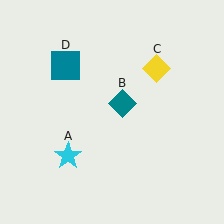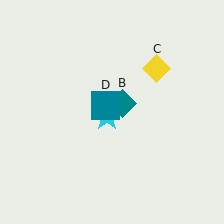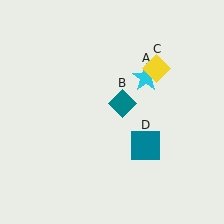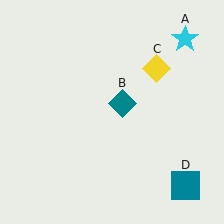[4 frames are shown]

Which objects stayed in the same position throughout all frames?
Teal diamond (object B) and yellow diamond (object C) remained stationary.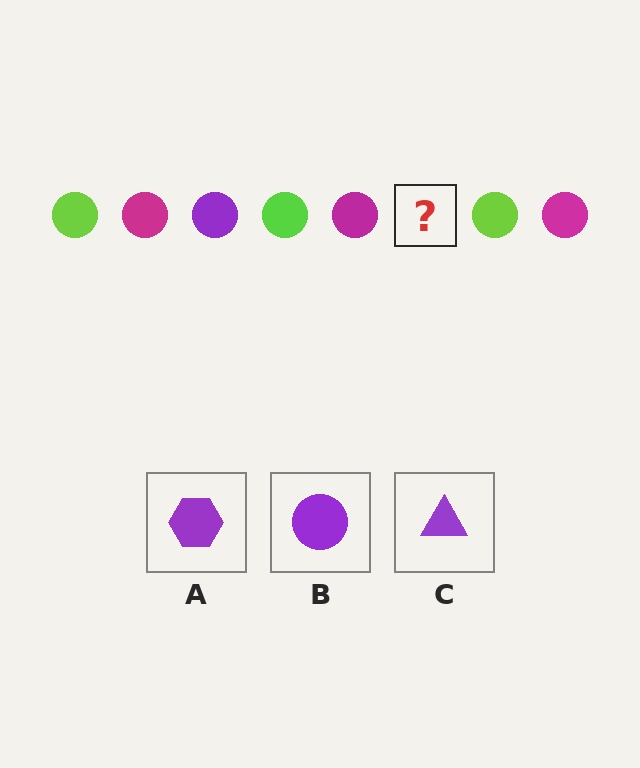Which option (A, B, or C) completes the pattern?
B.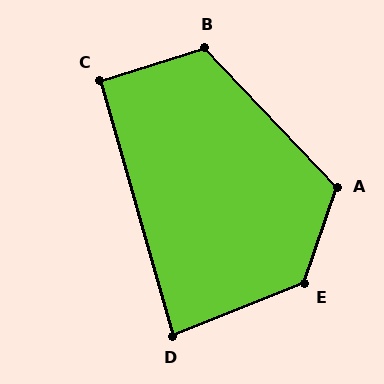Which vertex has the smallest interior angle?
D, at approximately 84 degrees.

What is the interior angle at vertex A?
Approximately 118 degrees (obtuse).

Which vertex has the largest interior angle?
E, at approximately 130 degrees.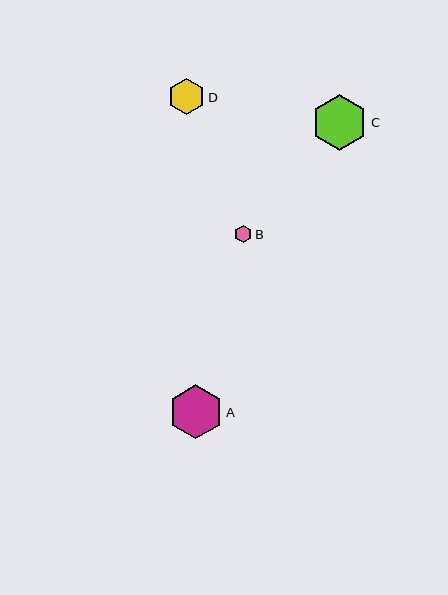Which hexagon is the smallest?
Hexagon B is the smallest with a size of approximately 18 pixels.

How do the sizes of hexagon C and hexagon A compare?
Hexagon C and hexagon A are approximately the same size.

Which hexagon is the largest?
Hexagon C is the largest with a size of approximately 55 pixels.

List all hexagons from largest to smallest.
From largest to smallest: C, A, D, B.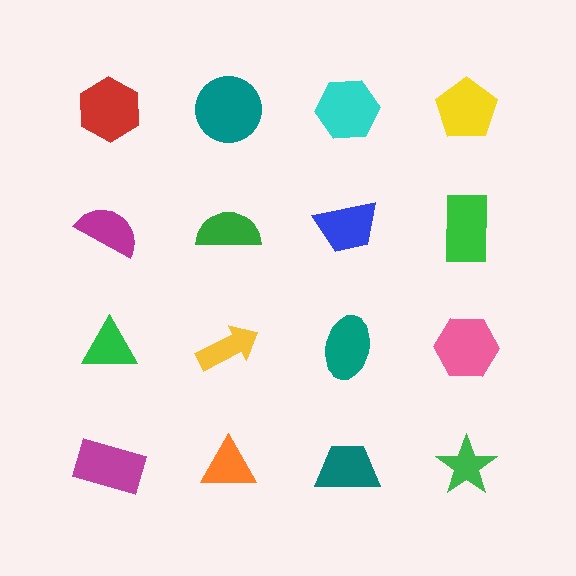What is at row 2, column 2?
A green semicircle.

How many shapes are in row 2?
4 shapes.